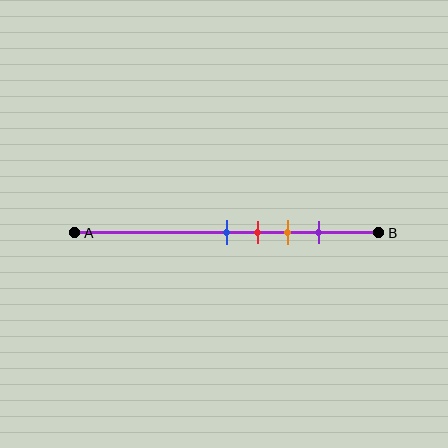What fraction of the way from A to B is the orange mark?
The orange mark is approximately 70% (0.7) of the way from A to B.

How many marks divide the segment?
There are 4 marks dividing the segment.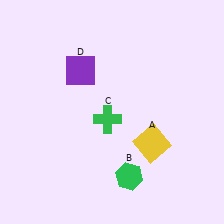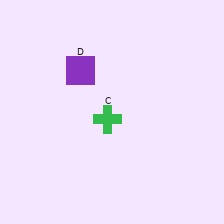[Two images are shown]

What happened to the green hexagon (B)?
The green hexagon (B) was removed in Image 2. It was in the bottom-right area of Image 1.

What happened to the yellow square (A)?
The yellow square (A) was removed in Image 2. It was in the bottom-right area of Image 1.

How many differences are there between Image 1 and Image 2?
There are 2 differences between the two images.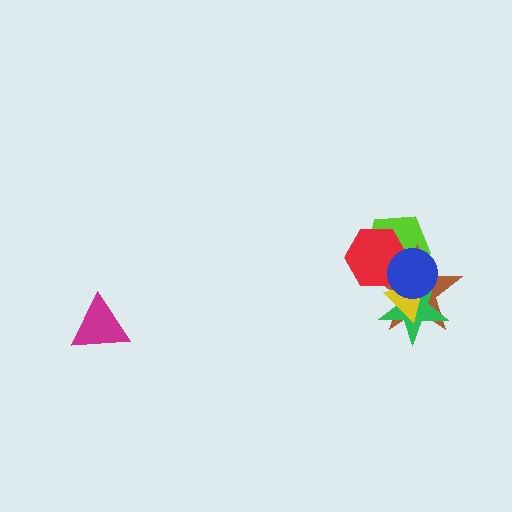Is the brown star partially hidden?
Yes, it is partially covered by another shape.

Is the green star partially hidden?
Yes, it is partially covered by another shape.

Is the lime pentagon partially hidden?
Yes, it is partially covered by another shape.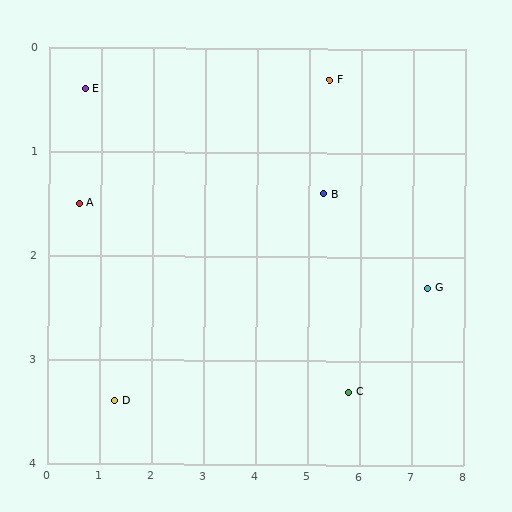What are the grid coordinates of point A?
Point A is at approximately (0.6, 1.5).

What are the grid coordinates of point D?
Point D is at approximately (1.3, 3.4).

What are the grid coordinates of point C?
Point C is at approximately (5.8, 3.3).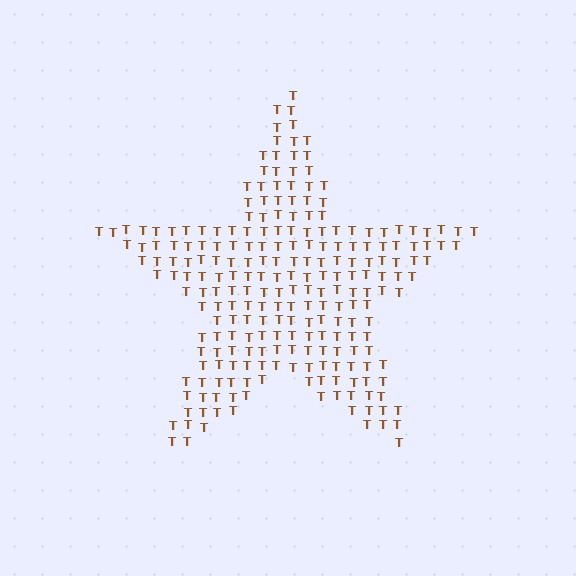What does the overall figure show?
The overall figure shows a star.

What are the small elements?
The small elements are letter T's.